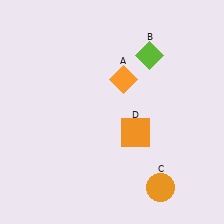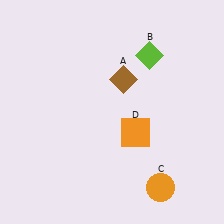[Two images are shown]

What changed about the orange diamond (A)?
In Image 1, A is orange. In Image 2, it changed to brown.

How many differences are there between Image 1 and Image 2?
There is 1 difference between the two images.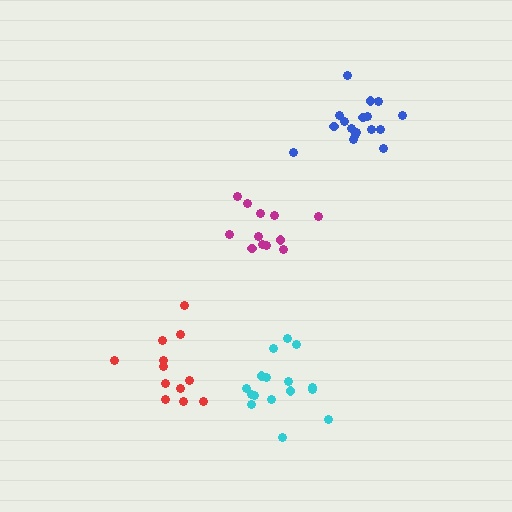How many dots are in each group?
Group 1: 12 dots, Group 2: 12 dots, Group 3: 17 dots, Group 4: 16 dots (57 total).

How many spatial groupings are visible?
There are 4 spatial groupings.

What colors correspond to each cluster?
The clusters are colored: red, magenta, blue, cyan.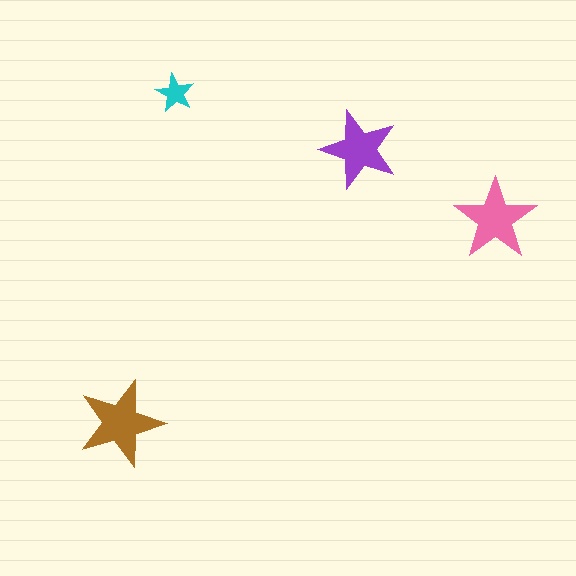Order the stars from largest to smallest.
the brown one, the pink one, the purple one, the cyan one.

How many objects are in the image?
There are 4 objects in the image.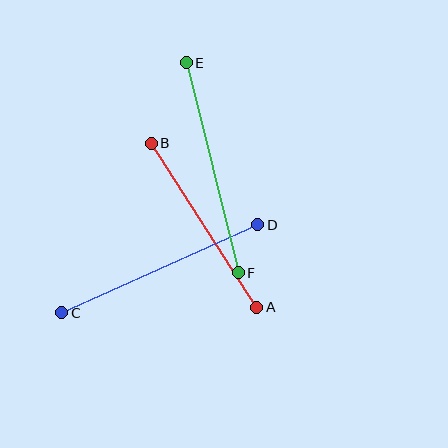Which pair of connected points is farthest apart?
Points E and F are farthest apart.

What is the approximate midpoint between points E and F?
The midpoint is at approximately (212, 168) pixels.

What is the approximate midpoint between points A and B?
The midpoint is at approximately (204, 225) pixels.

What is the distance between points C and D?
The distance is approximately 215 pixels.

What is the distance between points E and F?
The distance is approximately 216 pixels.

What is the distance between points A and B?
The distance is approximately 195 pixels.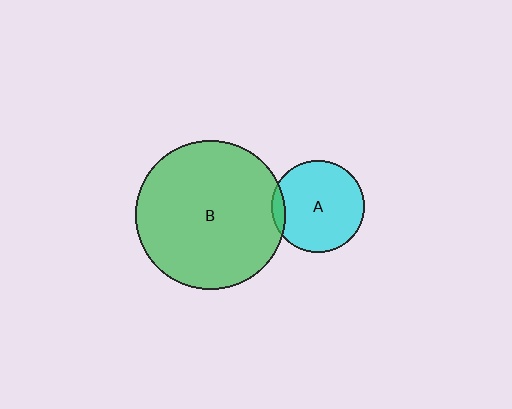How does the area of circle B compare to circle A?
Approximately 2.6 times.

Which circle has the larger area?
Circle B (green).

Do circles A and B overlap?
Yes.